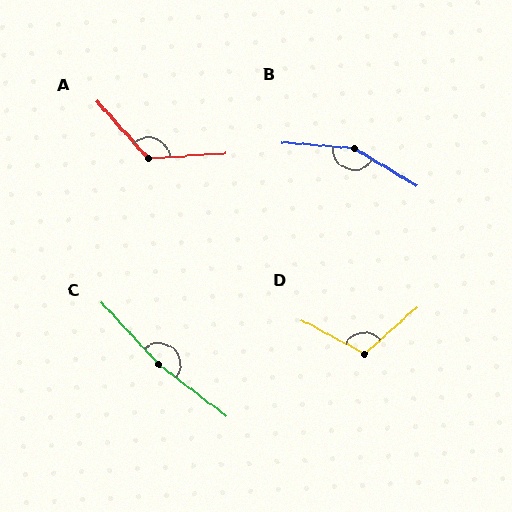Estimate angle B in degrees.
Approximately 154 degrees.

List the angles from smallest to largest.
D (110°), A (127°), B (154°), C (169°).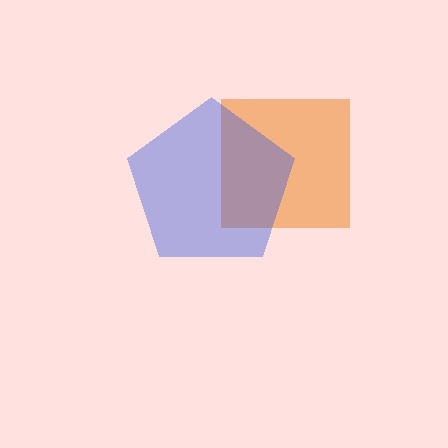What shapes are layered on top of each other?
The layered shapes are: an orange square, a blue pentagon.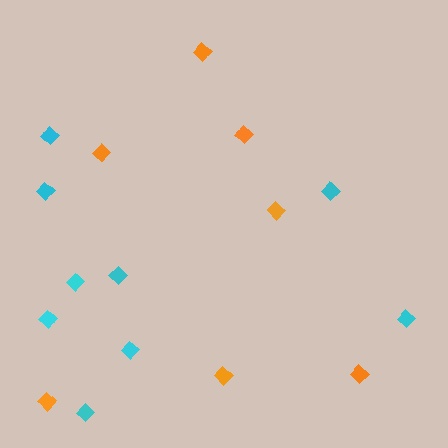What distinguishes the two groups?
There are 2 groups: one group of cyan diamonds (9) and one group of orange diamonds (7).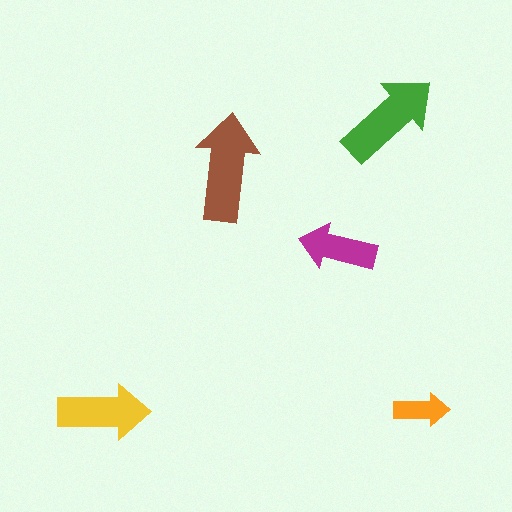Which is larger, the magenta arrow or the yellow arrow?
The yellow one.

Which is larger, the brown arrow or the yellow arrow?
The brown one.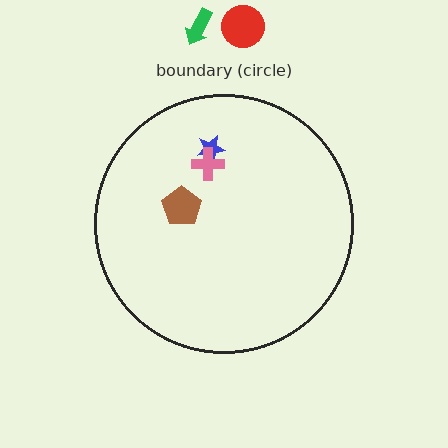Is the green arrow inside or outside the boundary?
Outside.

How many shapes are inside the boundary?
3 inside, 2 outside.